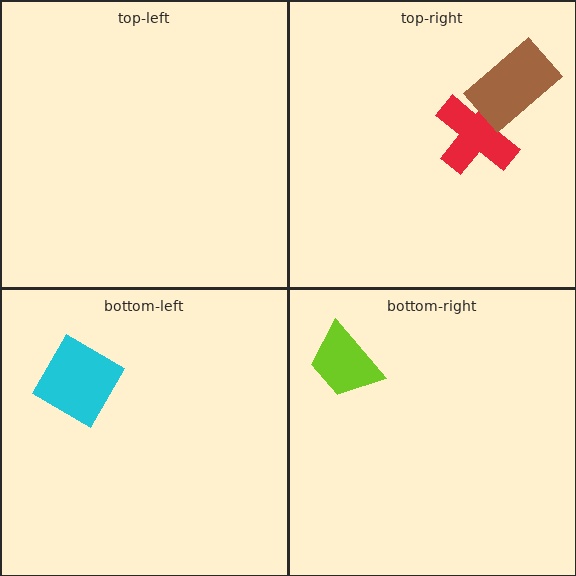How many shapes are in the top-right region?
2.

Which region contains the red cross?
The top-right region.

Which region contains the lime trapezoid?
The bottom-right region.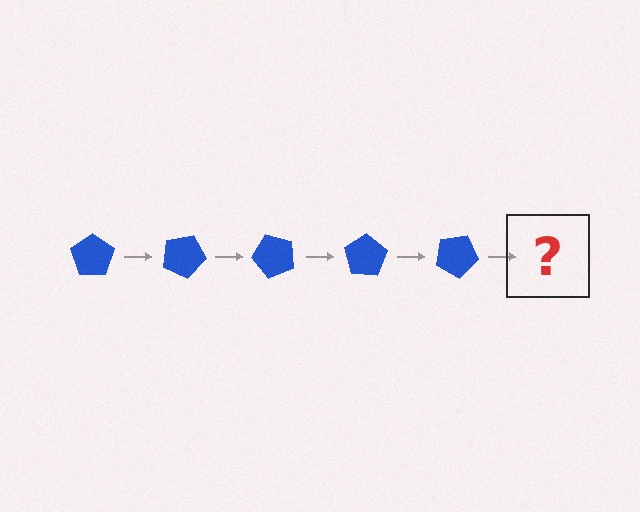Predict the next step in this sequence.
The next step is a blue pentagon rotated 125 degrees.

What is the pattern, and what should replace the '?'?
The pattern is that the pentagon rotates 25 degrees each step. The '?' should be a blue pentagon rotated 125 degrees.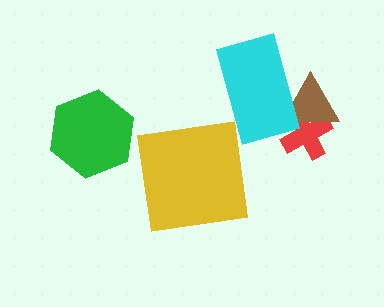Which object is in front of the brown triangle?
The cyan rectangle is in front of the brown triangle.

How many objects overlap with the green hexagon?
0 objects overlap with the green hexagon.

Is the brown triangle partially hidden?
Yes, it is partially covered by another shape.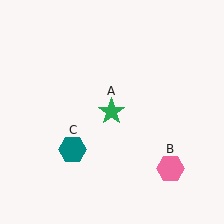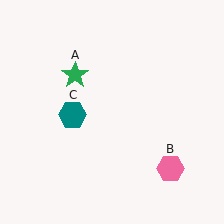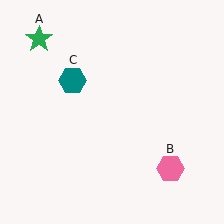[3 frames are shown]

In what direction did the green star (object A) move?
The green star (object A) moved up and to the left.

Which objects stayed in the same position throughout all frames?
Pink hexagon (object B) remained stationary.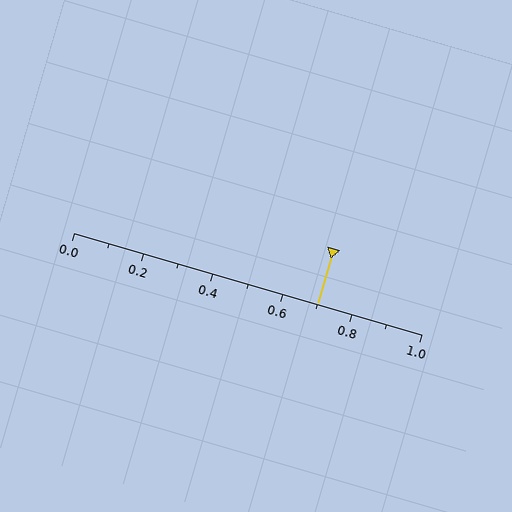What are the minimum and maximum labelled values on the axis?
The axis runs from 0.0 to 1.0.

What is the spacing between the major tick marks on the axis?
The major ticks are spaced 0.2 apart.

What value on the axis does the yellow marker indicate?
The marker indicates approximately 0.7.